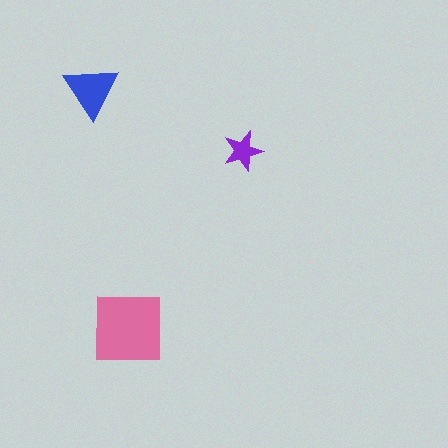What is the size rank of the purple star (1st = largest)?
3rd.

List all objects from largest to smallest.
The pink square, the blue triangle, the purple star.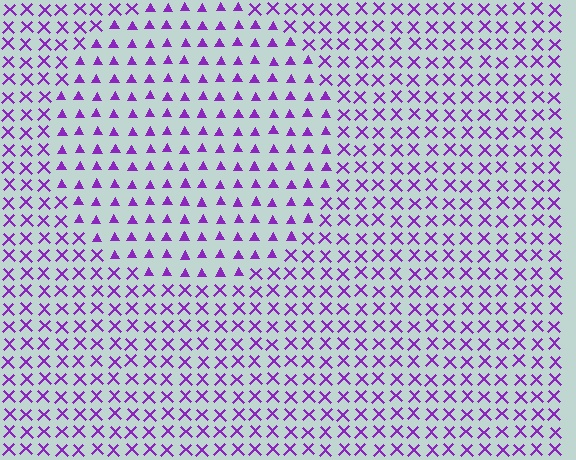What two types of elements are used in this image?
The image uses triangles inside the circle region and X marks outside it.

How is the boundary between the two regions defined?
The boundary is defined by a change in element shape: triangles inside vs. X marks outside. All elements share the same color and spacing.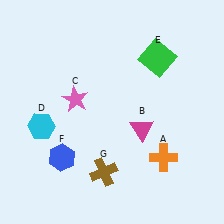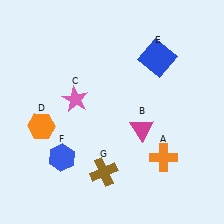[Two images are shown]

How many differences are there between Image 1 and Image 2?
There are 2 differences between the two images.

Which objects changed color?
D changed from cyan to orange. E changed from green to blue.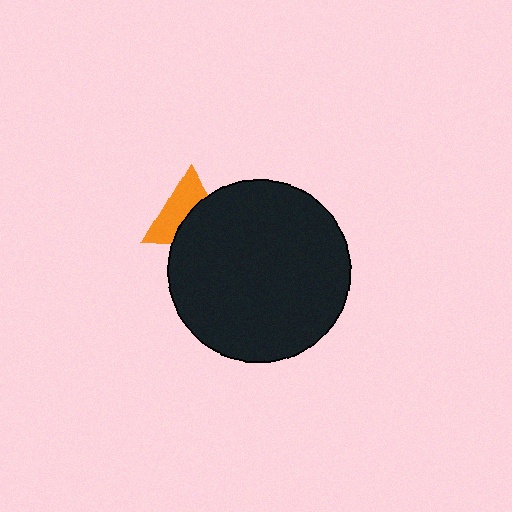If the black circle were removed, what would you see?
You would see the complete orange triangle.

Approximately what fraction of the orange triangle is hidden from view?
Roughly 47% of the orange triangle is hidden behind the black circle.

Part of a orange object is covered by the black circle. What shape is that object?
It is a triangle.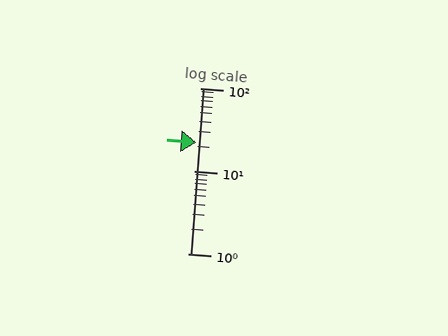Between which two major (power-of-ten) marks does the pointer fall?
The pointer is between 10 and 100.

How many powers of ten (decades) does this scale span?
The scale spans 2 decades, from 1 to 100.